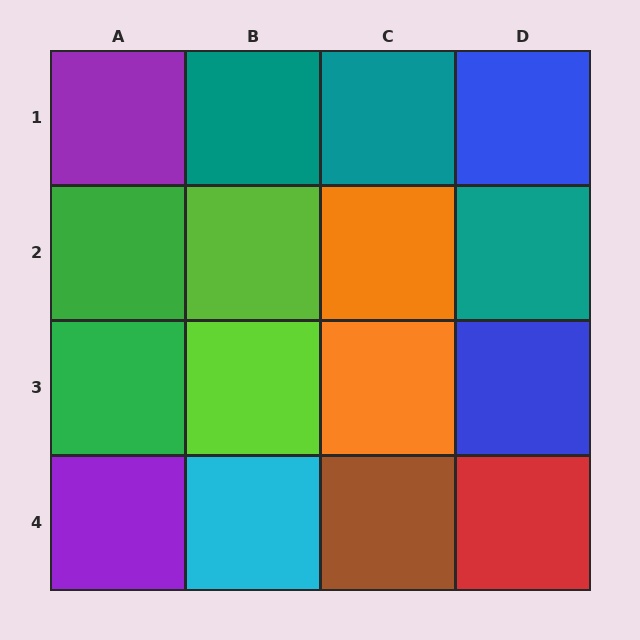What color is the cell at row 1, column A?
Purple.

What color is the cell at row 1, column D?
Blue.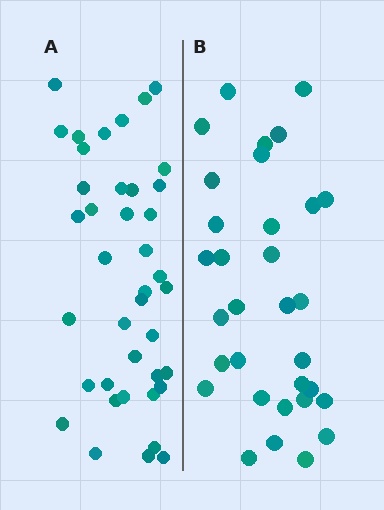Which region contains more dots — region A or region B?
Region A (the left region) has more dots.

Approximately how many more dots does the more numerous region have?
Region A has roughly 8 or so more dots than region B.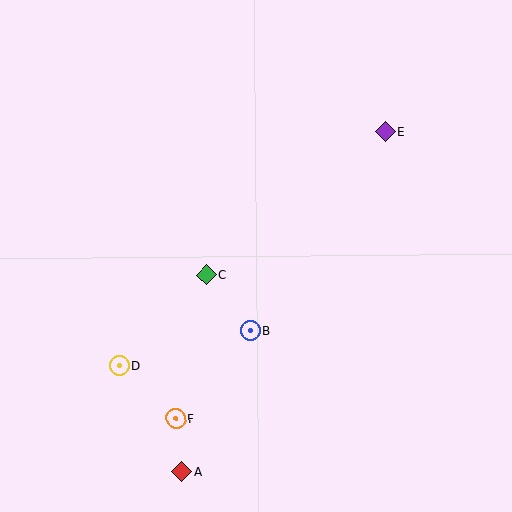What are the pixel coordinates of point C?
Point C is at (207, 275).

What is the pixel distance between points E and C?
The distance between E and C is 229 pixels.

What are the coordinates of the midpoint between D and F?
The midpoint between D and F is at (147, 392).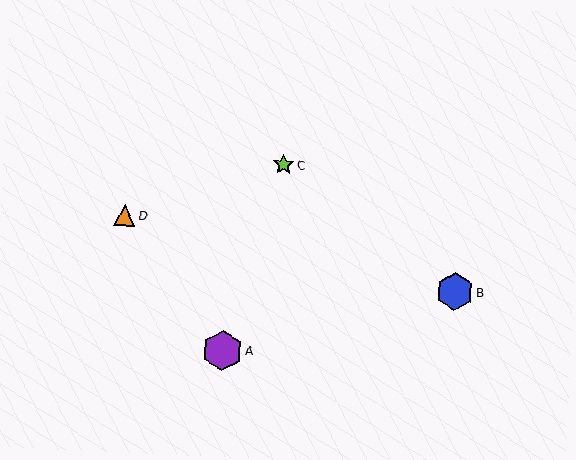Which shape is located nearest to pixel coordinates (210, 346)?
The purple hexagon (labeled A) at (223, 350) is nearest to that location.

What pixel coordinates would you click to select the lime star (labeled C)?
Click at (283, 165) to select the lime star C.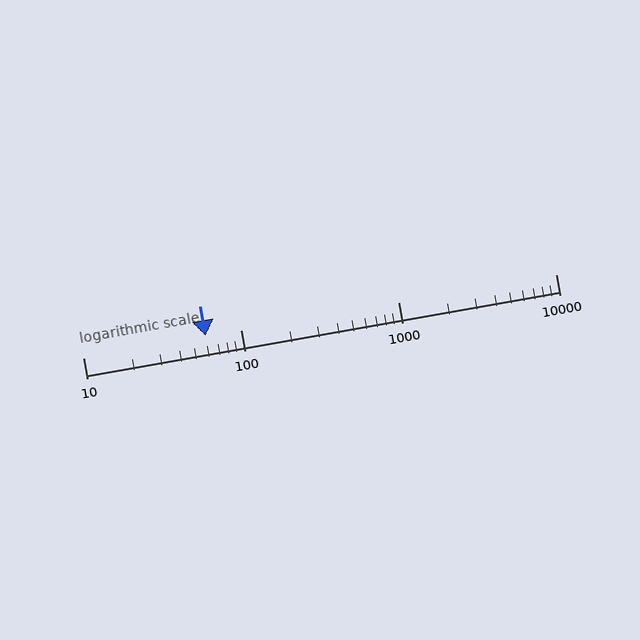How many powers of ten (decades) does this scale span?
The scale spans 3 decades, from 10 to 10000.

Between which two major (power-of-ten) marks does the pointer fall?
The pointer is between 10 and 100.